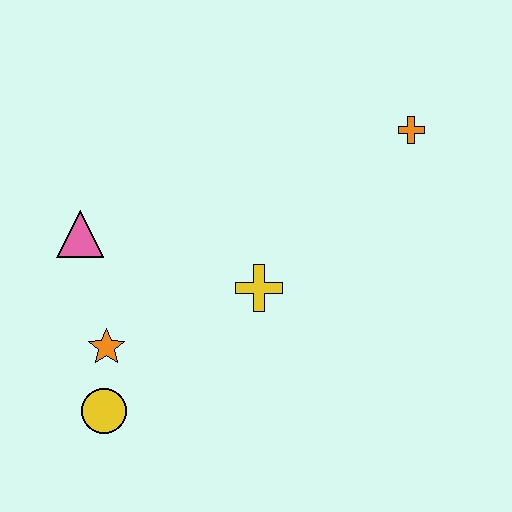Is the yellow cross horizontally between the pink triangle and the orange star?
No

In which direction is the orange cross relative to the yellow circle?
The orange cross is to the right of the yellow circle.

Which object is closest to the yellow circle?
The orange star is closest to the yellow circle.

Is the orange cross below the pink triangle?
No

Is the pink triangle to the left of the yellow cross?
Yes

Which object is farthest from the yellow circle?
The orange cross is farthest from the yellow circle.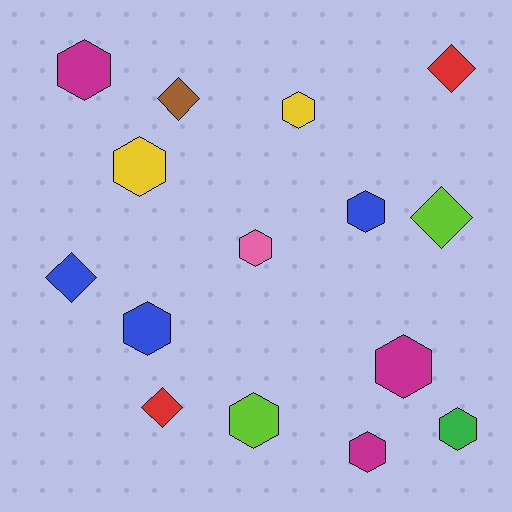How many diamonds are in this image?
There are 5 diamonds.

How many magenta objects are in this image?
There are 3 magenta objects.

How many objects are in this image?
There are 15 objects.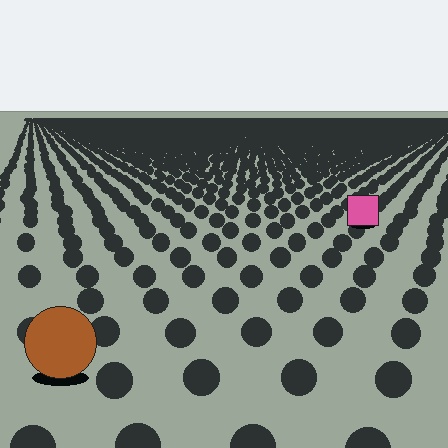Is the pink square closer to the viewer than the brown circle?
No. The brown circle is closer — you can tell from the texture gradient: the ground texture is coarser near it.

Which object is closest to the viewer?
The brown circle is closest. The texture marks near it are larger and more spread out.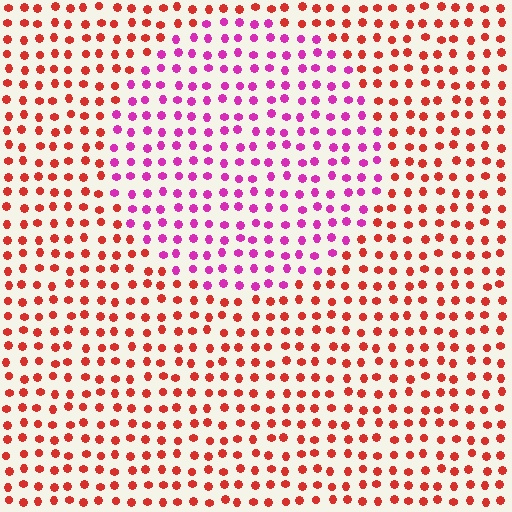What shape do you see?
I see a circle.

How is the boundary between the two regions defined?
The boundary is defined purely by a slight shift in hue (about 50 degrees). Spacing, size, and orientation are identical on both sides.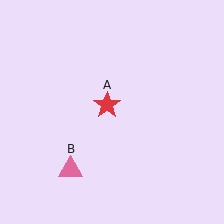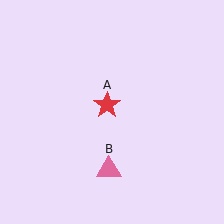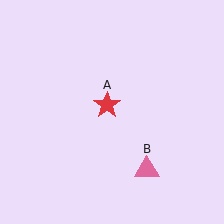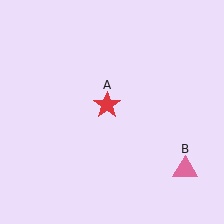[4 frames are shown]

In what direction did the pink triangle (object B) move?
The pink triangle (object B) moved right.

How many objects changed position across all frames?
1 object changed position: pink triangle (object B).